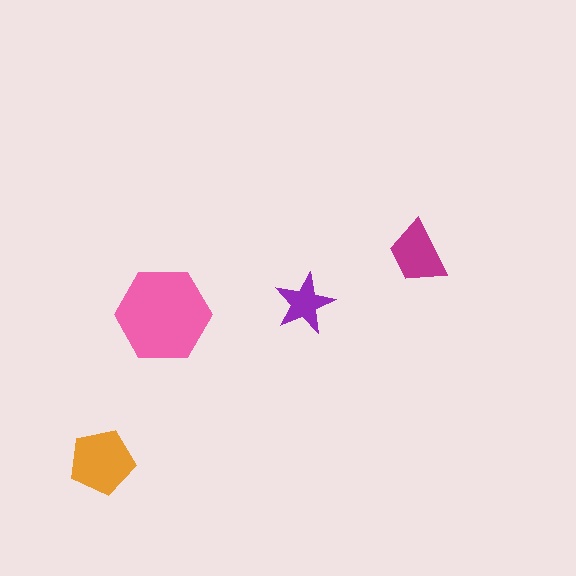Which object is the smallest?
The purple star.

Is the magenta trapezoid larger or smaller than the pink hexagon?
Smaller.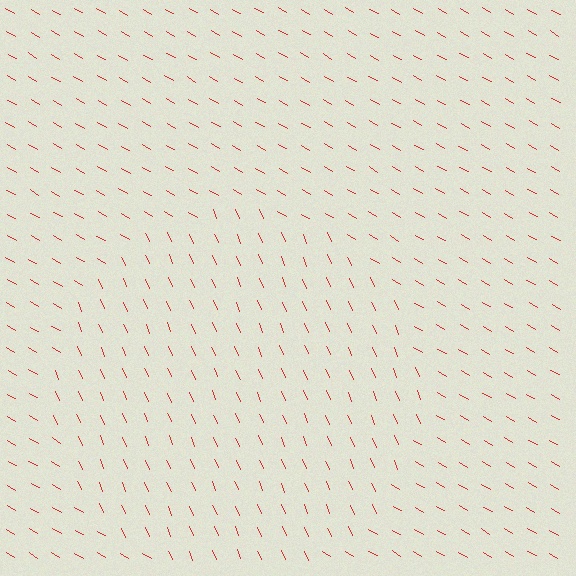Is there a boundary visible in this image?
Yes, there is a texture boundary formed by a change in line orientation.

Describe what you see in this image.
The image is filled with small red line segments. A circle region in the image has lines oriented differently from the surrounding lines, creating a visible texture boundary.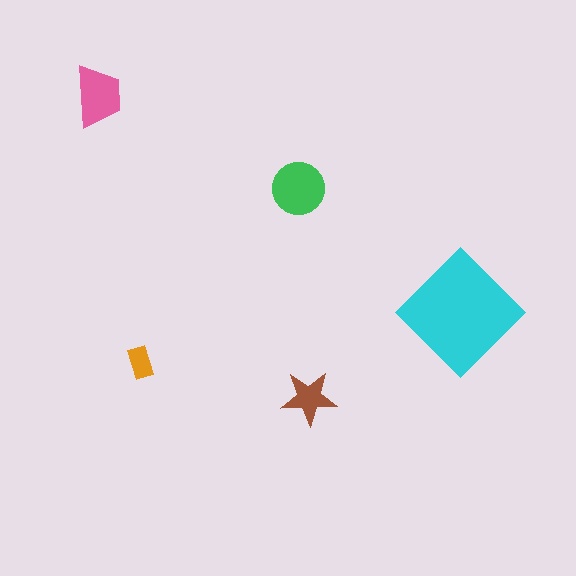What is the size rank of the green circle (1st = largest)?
2nd.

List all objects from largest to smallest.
The cyan diamond, the green circle, the pink trapezoid, the brown star, the orange rectangle.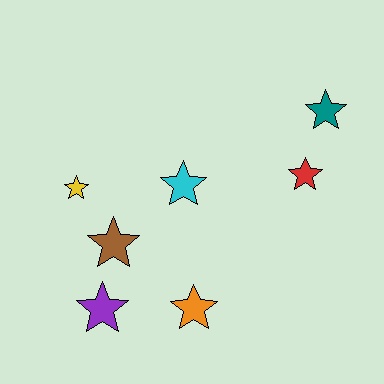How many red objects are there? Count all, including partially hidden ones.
There is 1 red object.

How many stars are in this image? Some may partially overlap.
There are 7 stars.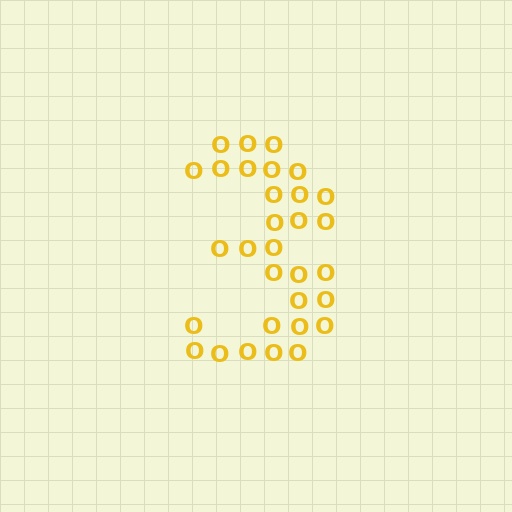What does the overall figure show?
The overall figure shows the digit 3.